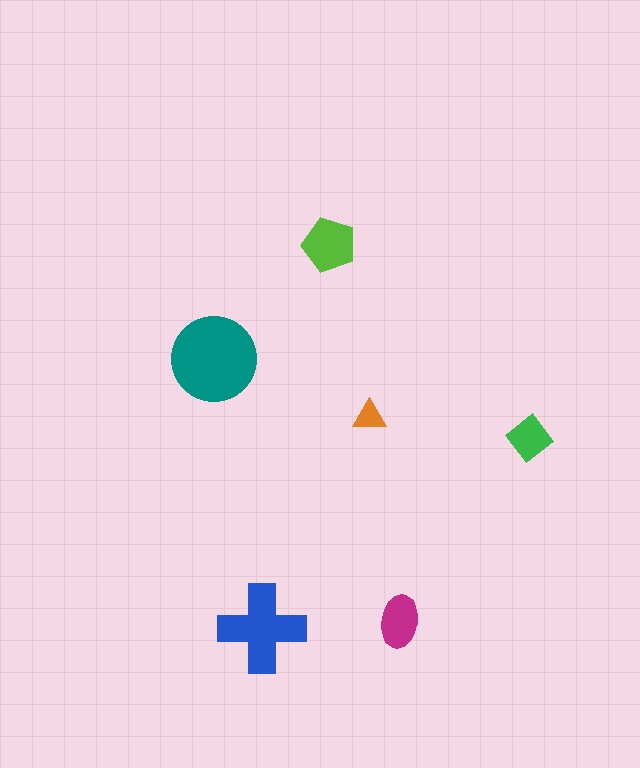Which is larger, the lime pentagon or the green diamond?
The lime pentagon.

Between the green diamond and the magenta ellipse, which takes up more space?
The magenta ellipse.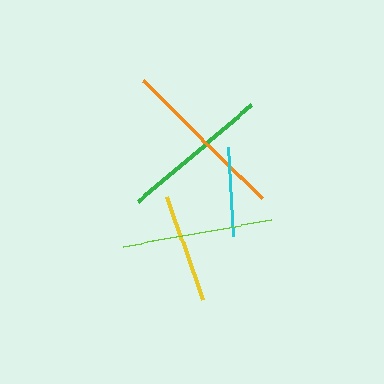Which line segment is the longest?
The orange line is the longest at approximately 167 pixels.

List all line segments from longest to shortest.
From longest to shortest: orange, lime, green, yellow, cyan.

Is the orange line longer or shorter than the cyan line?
The orange line is longer than the cyan line.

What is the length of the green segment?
The green segment is approximately 148 pixels long.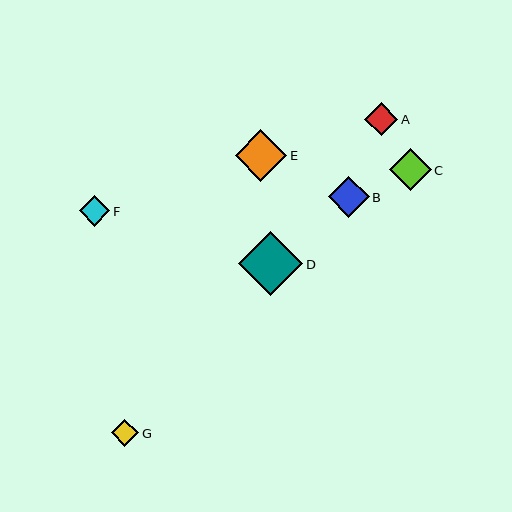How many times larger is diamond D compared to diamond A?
Diamond D is approximately 1.9 times the size of diamond A.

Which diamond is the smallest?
Diamond G is the smallest with a size of approximately 28 pixels.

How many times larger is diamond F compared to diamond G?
Diamond F is approximately 1.1 times the size of diamond G.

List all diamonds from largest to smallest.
From largest to smallest: D, E, C, B, A, F, G.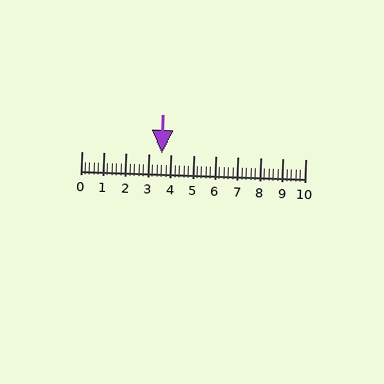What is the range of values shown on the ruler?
The ruler shows values from 0 to 10.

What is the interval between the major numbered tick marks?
The major tick marks are spaced 1 units apart.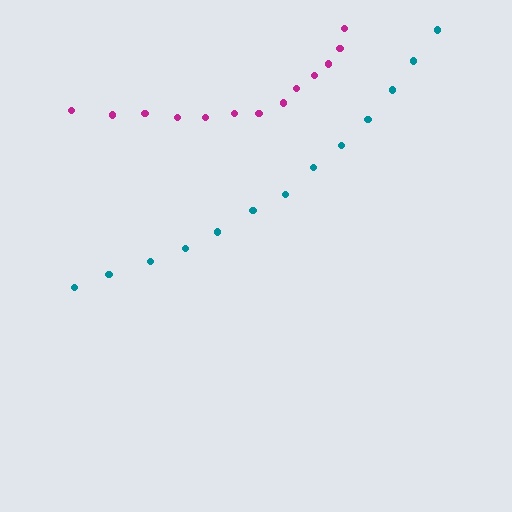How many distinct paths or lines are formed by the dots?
There are 2 distinct paths.